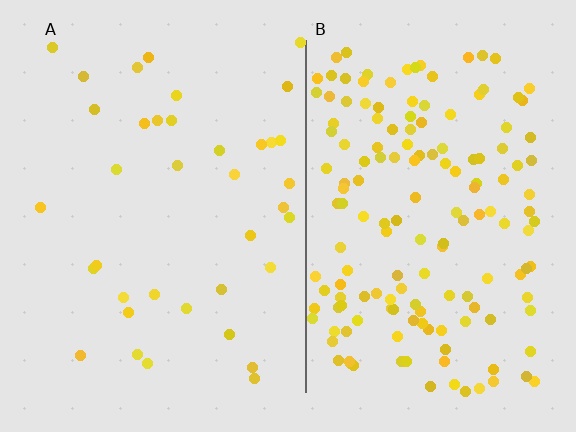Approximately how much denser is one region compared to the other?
Approximately 4.3× — region B over region A.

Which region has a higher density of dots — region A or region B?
B (the right).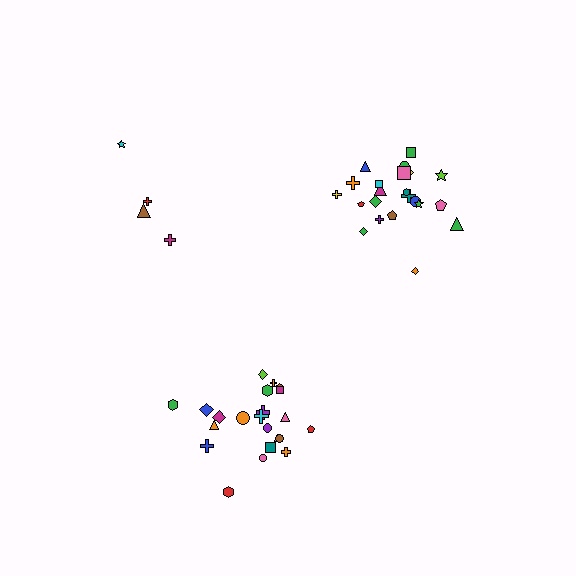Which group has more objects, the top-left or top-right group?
The top-right group.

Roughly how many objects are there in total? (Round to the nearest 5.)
Roughly 50 objects in total.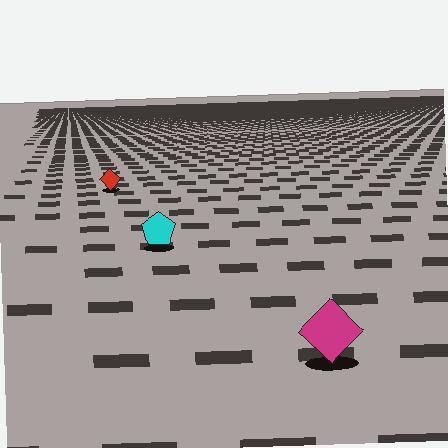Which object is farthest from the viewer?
The red diamond is farthest from the viewer. It appears smaller and the ground texture around it is denser.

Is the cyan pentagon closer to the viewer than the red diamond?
Yes. The cyan pentagon is closer — you can tell from the texture gradient: the ground texture is coarser near it.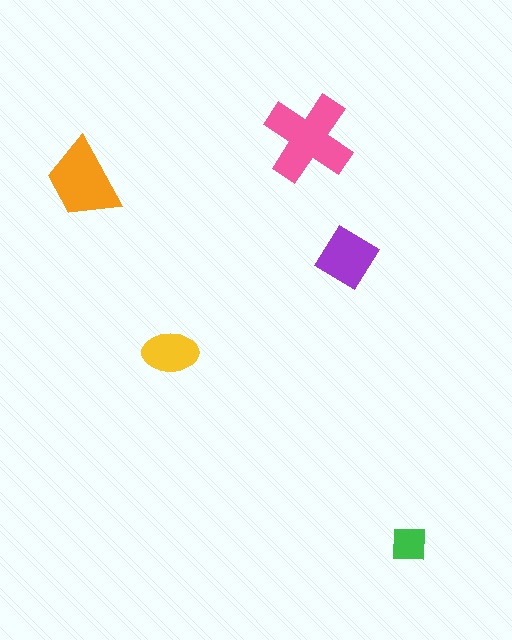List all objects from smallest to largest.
The green square, the yellow ellipse, the purple diamond, the orange trapezoid, the pink cross.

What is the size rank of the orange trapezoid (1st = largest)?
2nd.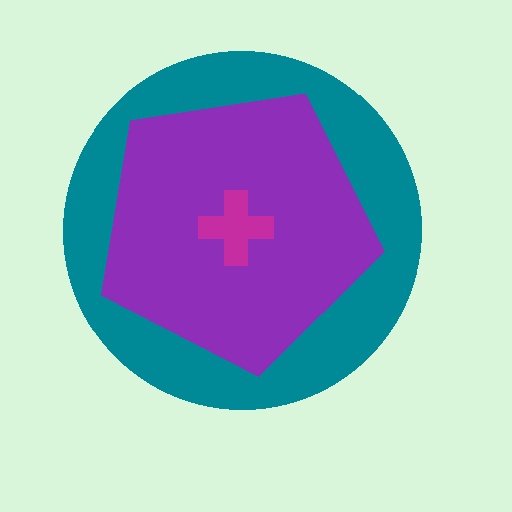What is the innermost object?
The magenta cross.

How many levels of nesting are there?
3.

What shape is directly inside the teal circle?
The purple pentagon.